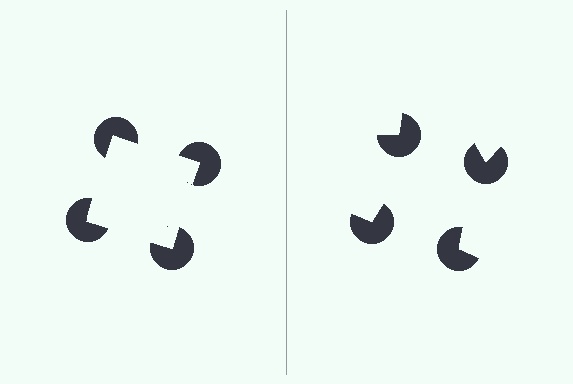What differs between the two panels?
The pac-man discs are positioned identically on both sides; only the wedge orientations differ. On the left they align to a square; on the right they are misaligned.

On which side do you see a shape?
An illusory square appears on the left side. On the right side the wedge cuts are rotated, so no coherent shape forms.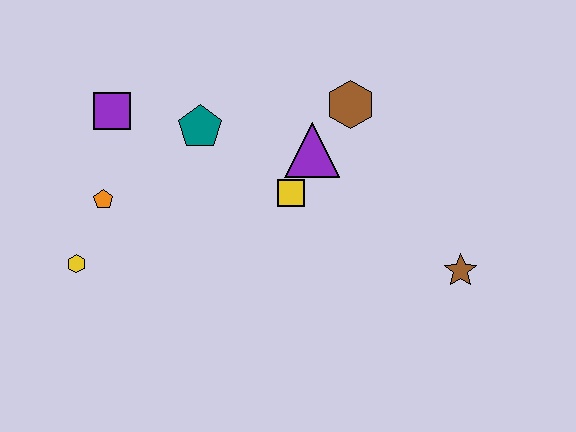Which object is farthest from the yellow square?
The yellow hexagon is farthest from the yellow square.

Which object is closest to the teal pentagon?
The purple square is closest to the teal pentagon.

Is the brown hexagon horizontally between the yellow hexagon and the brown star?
Yes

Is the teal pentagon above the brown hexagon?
No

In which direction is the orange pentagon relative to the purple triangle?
The orange pentagon is to the left of the purple triangle.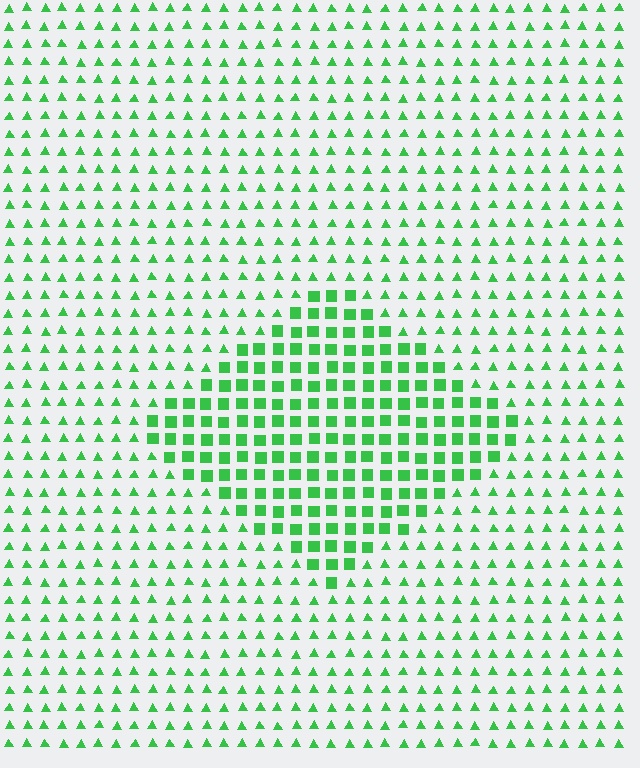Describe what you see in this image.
The image is filled with small green elements arranged in a uniform grid. A diamond-shaped region contains squares, while the surrounding area contains triangles. The boundary is defined purely by the change in element shape.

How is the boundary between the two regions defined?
The boundary is defined by a change in element shape: squares inside vs. triangles outside. All elements share the same color and spacing.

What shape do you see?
I see a diamond.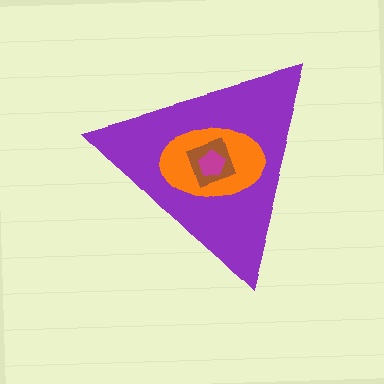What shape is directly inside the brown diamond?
The magenta pentagon.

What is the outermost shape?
The purple triangle.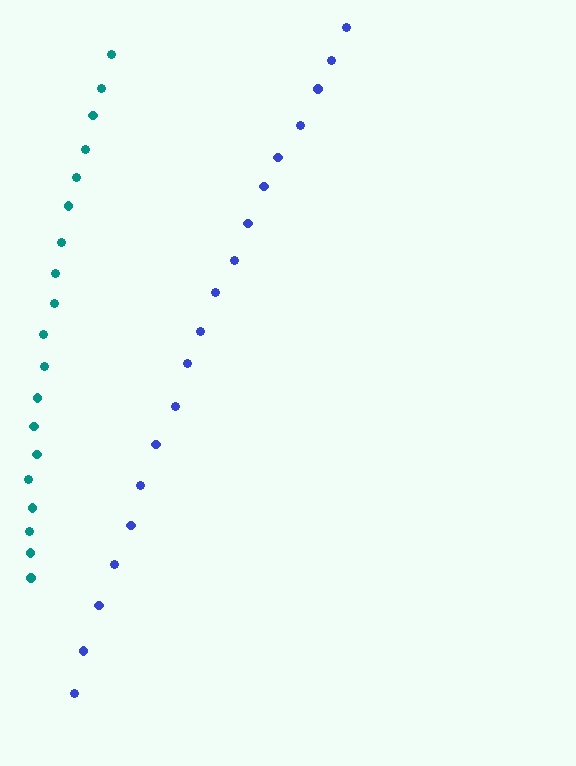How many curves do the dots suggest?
There are 2 distinct paths.